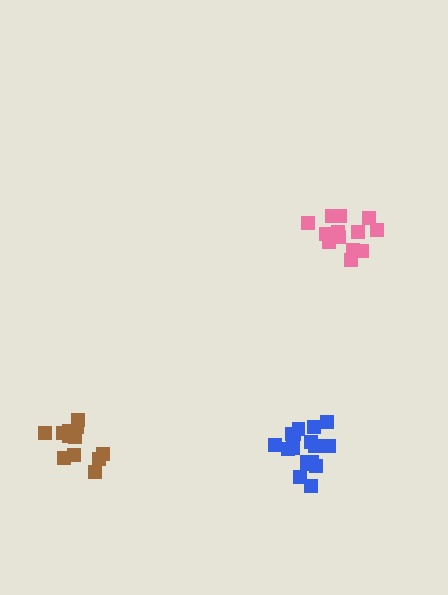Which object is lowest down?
The blue cluster is bottommost.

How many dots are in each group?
Group 1: 12 dots, Group 2: 15 dots, Group 3: 17 dots (44 total).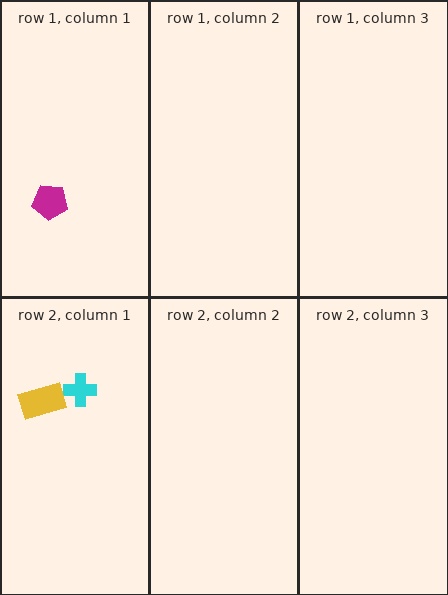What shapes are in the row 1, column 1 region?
The magenta pentagon.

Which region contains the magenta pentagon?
The row 1, column 1 region.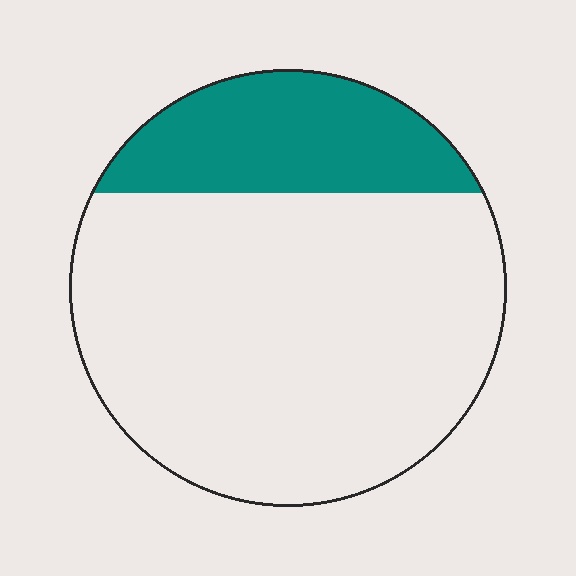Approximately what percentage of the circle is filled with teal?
Approximately 25%.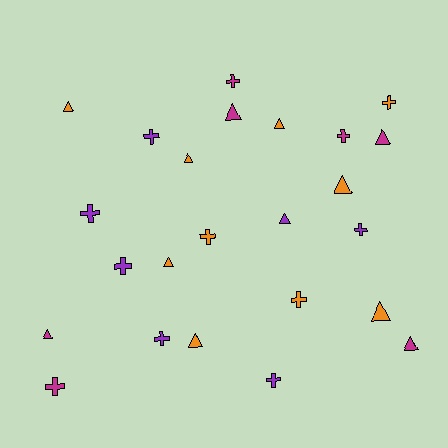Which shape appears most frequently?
Triangle, with 12 objects.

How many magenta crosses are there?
There are 3 magenta crosses.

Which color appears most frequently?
Orange, with 10 objects.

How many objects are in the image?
There are 24 objects.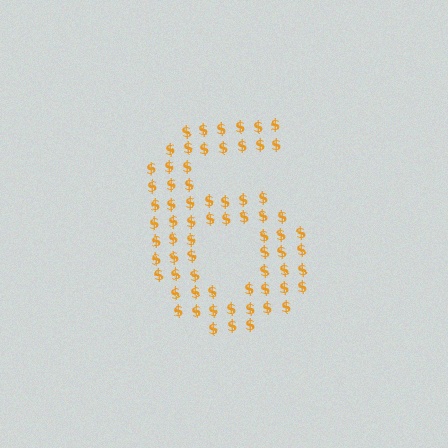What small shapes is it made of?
It is made of small dollar signs.